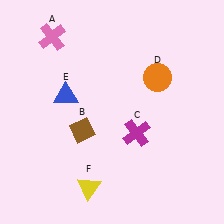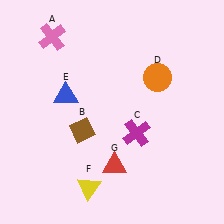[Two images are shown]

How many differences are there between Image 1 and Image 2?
There is 1 difference between the two images.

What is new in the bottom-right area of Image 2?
A red triangle (G) was added in the bottom-right area of Image 2.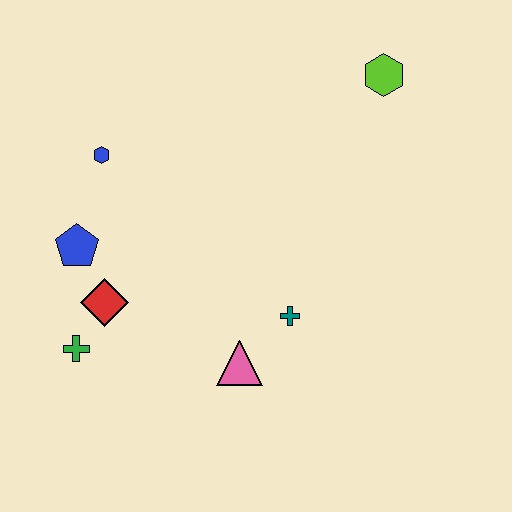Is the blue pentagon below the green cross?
No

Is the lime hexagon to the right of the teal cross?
Yes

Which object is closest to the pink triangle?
The teal cross is closest to the pink triangle.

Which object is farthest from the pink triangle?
The lime hexagon is farthest from the pink triangle.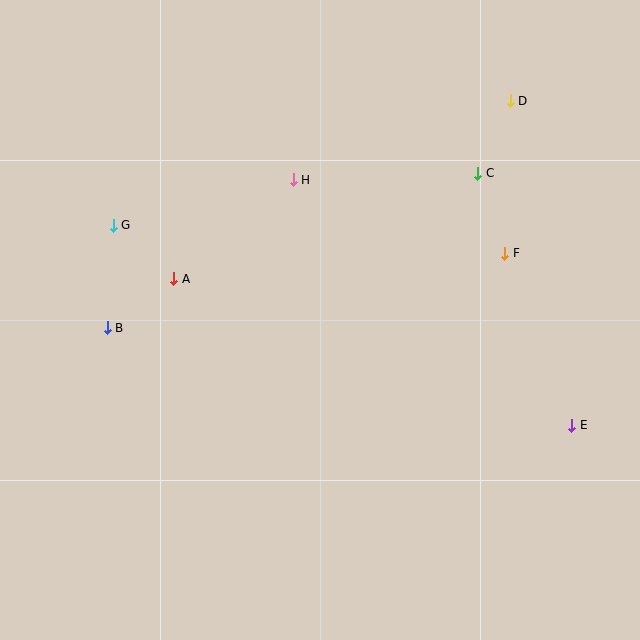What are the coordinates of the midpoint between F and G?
The midpoint between F and G is at (309, 239).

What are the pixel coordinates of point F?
Point F is at (505, 253).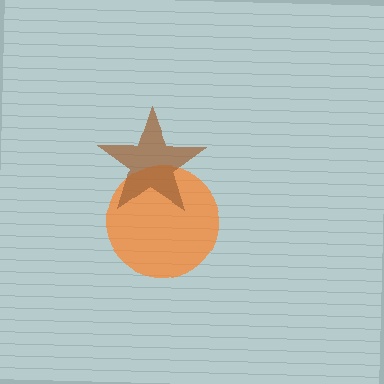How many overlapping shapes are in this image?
There are 2 overlapping shapes in the image.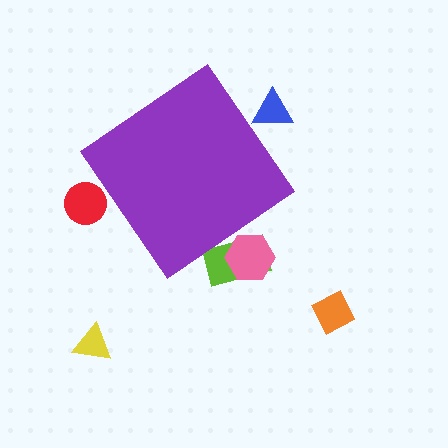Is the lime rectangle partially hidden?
Yes, the lime rectangle is partially hidden behind the purple diamond.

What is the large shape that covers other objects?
A purple diamond.